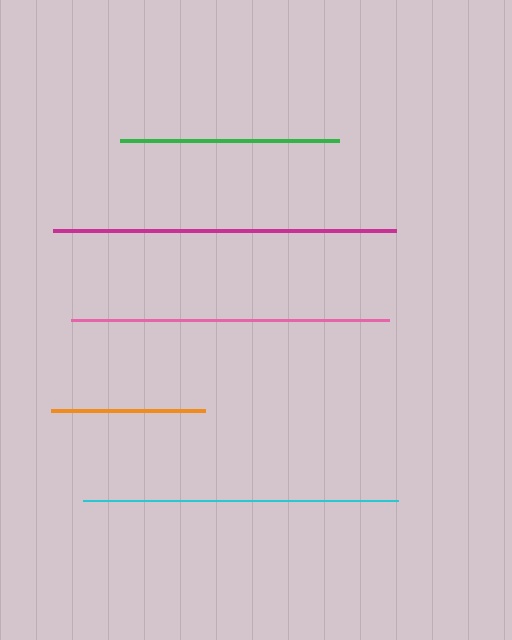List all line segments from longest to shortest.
From longest to shortest: magenta, pink, cyan, green, orange.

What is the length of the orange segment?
The orange segment is approximately 154 pixels long.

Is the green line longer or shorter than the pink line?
The pink line is longer than the green line.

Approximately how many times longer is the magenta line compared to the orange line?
The magenta line is approximately 2.2 times the length of the orange line.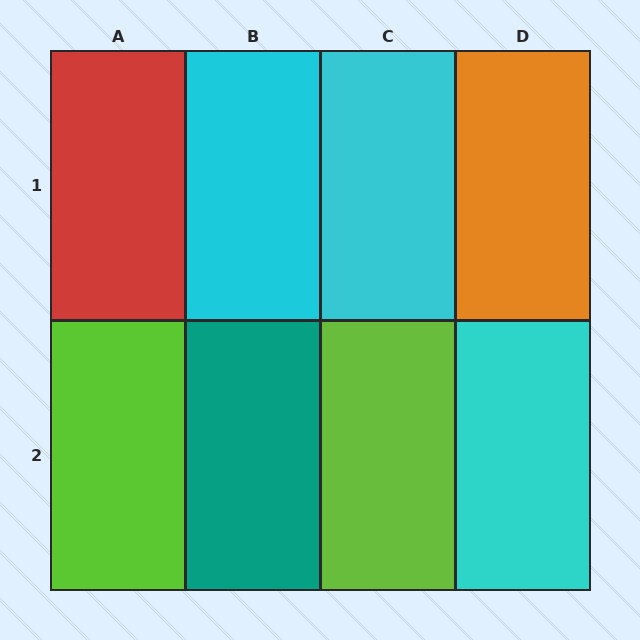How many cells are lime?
2 cells are lime.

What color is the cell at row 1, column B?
Cyan.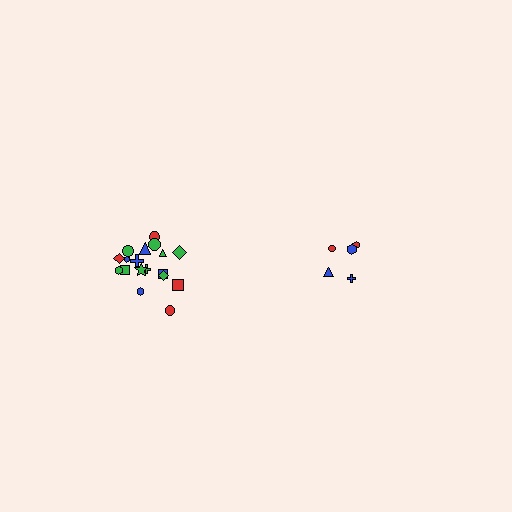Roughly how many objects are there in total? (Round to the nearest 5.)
Roughly 25 objects in total.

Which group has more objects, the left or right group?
The left group.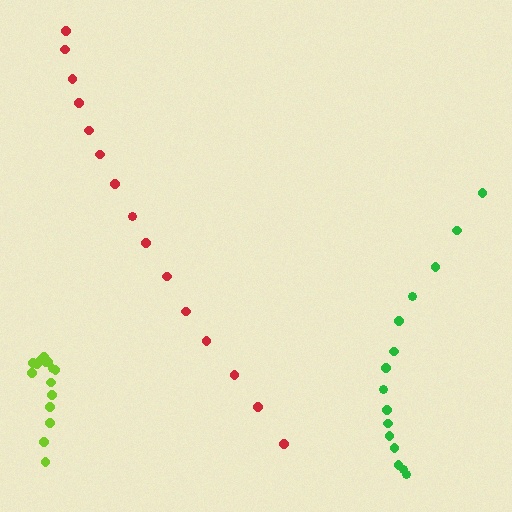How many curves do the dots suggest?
There are 3 distinct paths.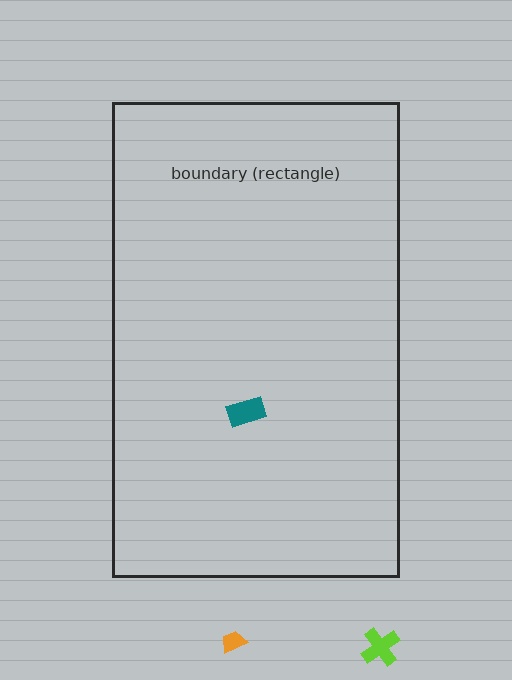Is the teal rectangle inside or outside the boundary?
Inside.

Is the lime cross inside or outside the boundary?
Outside.